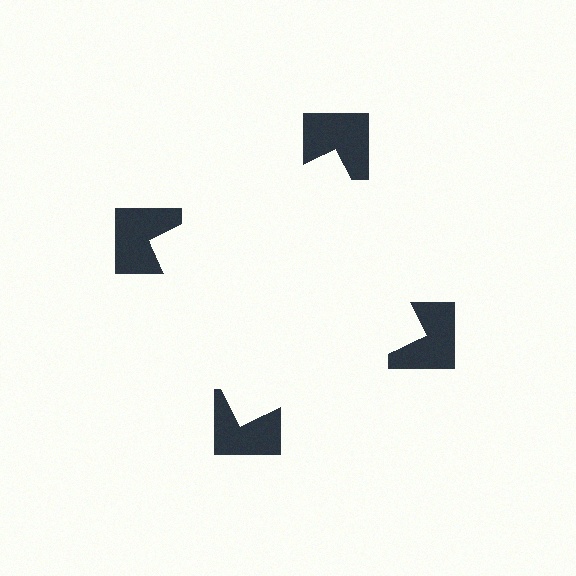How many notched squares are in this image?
There are 4 — one at each vertex of the illusory square.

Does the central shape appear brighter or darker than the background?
It typically appears slightly brighter than the background, even though no actual brightness change is drawn.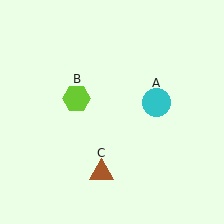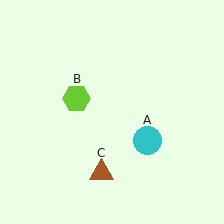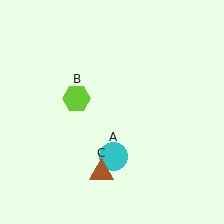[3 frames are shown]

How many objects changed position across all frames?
1 object changed position: cyan circle (object A).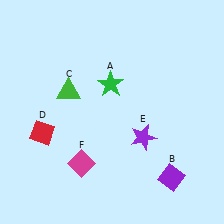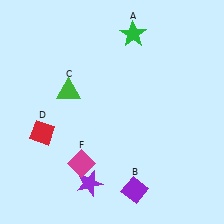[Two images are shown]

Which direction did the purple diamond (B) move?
The purple diamond (B) moved left.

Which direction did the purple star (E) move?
The purple star (E) moved left.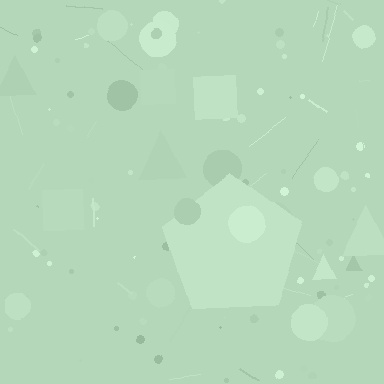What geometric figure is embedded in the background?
A pentagon is embedded in the background.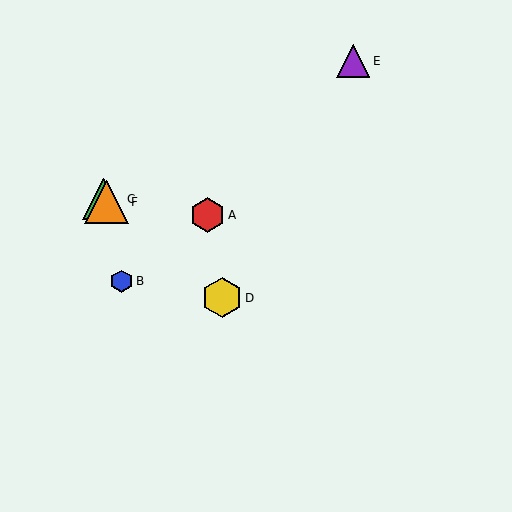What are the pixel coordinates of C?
Object C is at (103, 199).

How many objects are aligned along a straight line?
3 objects (C, D, F) are aligned along a straight line.